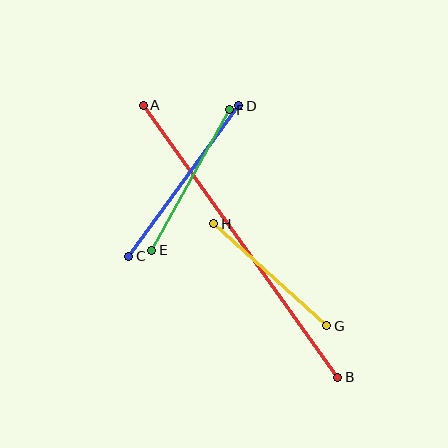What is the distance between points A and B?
The distance is approximately 334 pixels.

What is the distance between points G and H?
The distance is approximately 152 pixels.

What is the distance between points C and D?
The distance is approximately 186 pixels.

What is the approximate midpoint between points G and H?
The midpoint is at approximately (270, 275) pixels.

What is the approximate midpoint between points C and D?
The midpoint is at approximately (184, 181) pixels.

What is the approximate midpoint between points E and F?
The midpoint is at approximately (190, 180) pixels.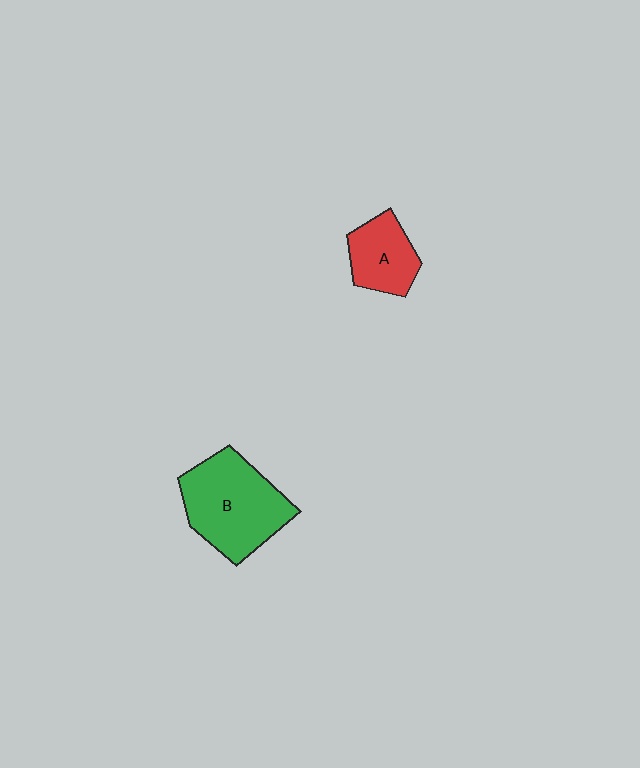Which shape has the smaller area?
Shape A (red).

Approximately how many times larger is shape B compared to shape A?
Approximately 1.9 times.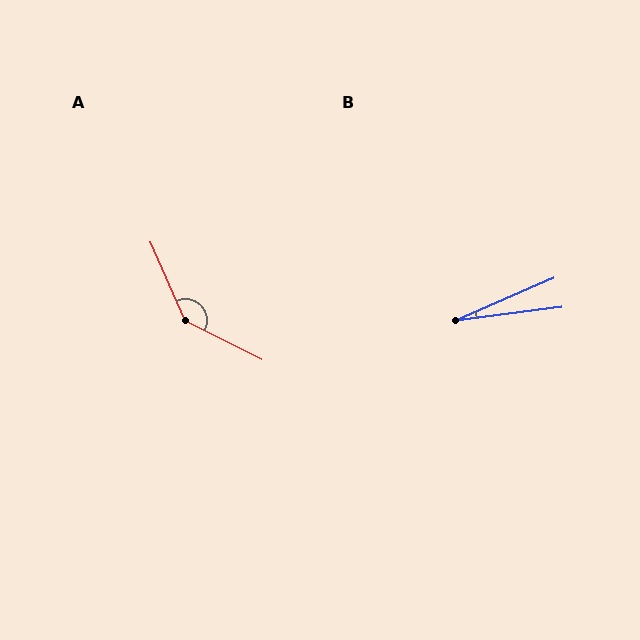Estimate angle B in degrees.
Approximately 16 degrees.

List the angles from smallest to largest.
B (16°), A (141°).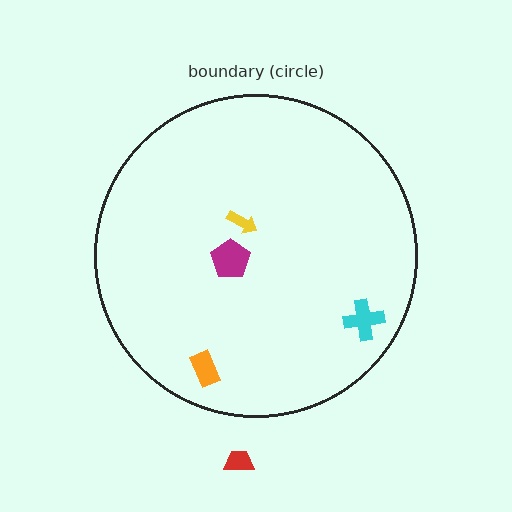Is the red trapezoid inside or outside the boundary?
Outside.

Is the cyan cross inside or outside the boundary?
Inside.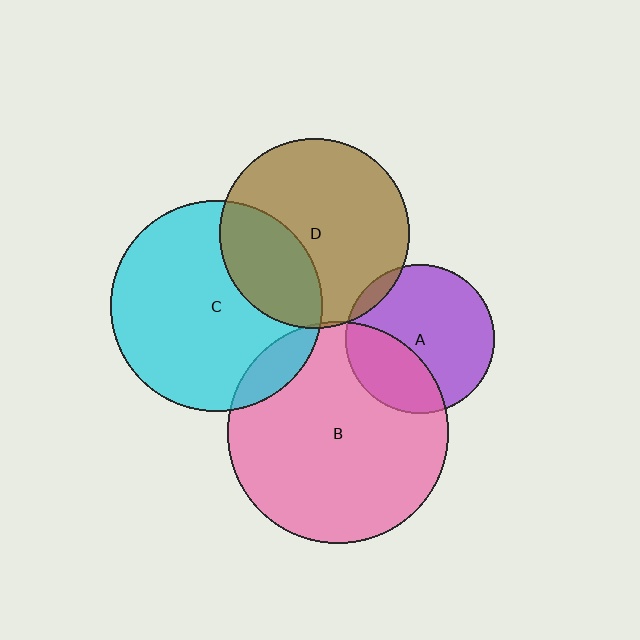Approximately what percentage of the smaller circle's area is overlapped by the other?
Approximately 5%.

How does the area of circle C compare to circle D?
Approximately 1.2 times.